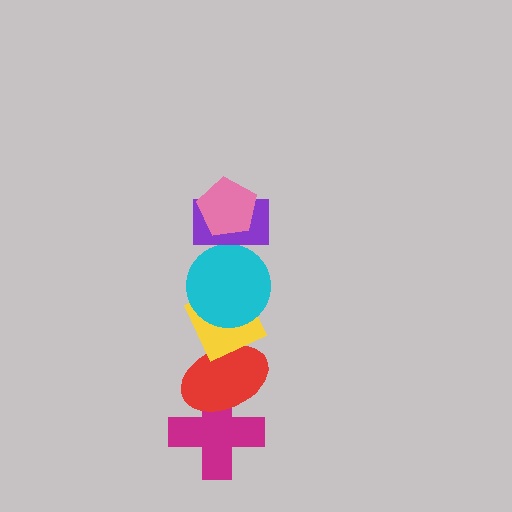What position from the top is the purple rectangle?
The purple rectangle is 2nd from the top.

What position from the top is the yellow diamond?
The yellow diamond is 4th from the top.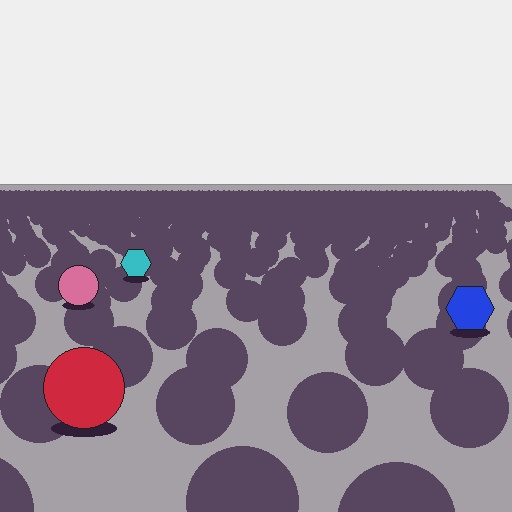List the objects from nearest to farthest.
From nearest to farthest: the red circle, the blue hexagon, the pink circle, the cyan hexagon.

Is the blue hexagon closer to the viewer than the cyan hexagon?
Yes. The blue hexagon is closer — you can tell from the texture gradient: the ground texture is coarser near it.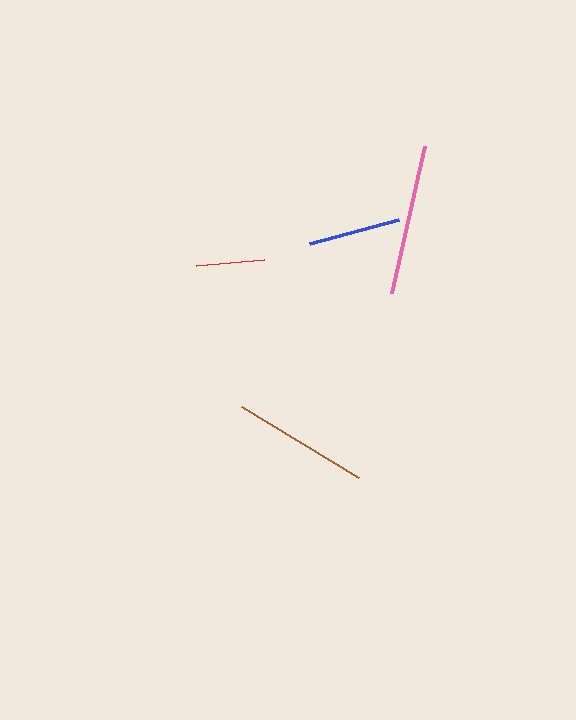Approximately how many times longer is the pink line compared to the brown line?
The pink line is approximately 1.1 times the length of the brown line.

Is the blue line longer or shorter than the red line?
The blue line is longer than the red line.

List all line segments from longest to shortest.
From longest to shortest: pink, brown, blue, red.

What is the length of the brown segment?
The brown segment is approximately 137 pixels long.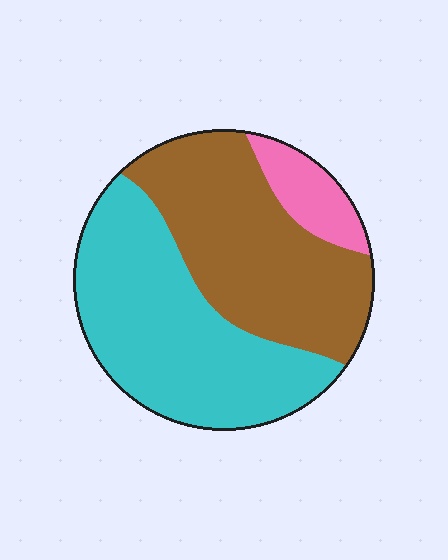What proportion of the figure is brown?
Brown covers 43% of the figure.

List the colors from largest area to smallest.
From largest to smallest: cyan, brown, pink.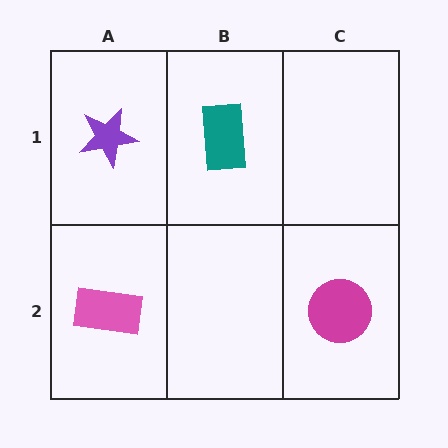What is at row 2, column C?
A magenta circle.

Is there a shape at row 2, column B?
No, that cell is empty.